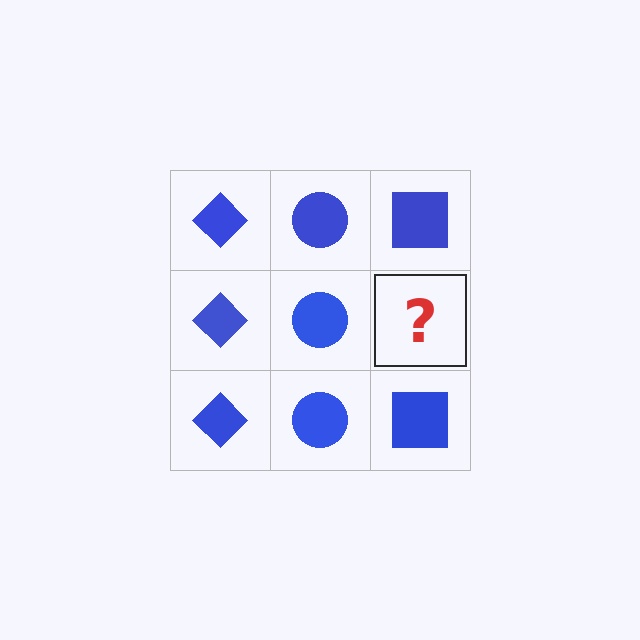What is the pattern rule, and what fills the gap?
The rule is that each column has a consistent shape. The gap should be filled with a blue square.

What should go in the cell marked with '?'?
The missing cell should contain a blue square.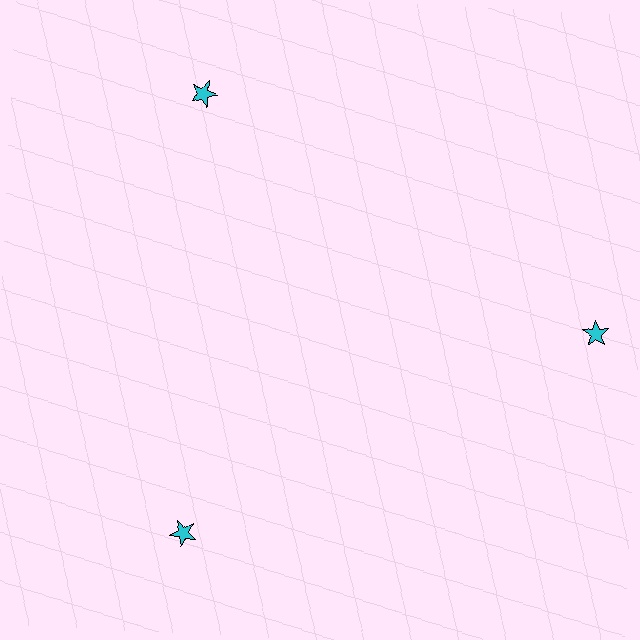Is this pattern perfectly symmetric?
No. The 3 cyan stars are arranged in a ring, but one element near the 3 o'clock position is pushed outward from the center, breaking the 3-fold rotational symmetry.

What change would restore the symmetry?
The symmetry would be restored by moving it inward, back onto the ring so that all 3 stars sit at equal angles and equal distance from the center.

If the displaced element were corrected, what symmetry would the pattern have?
It would have 3-fold rotational symmetry — the pattern would map onto itself every 120 degrees.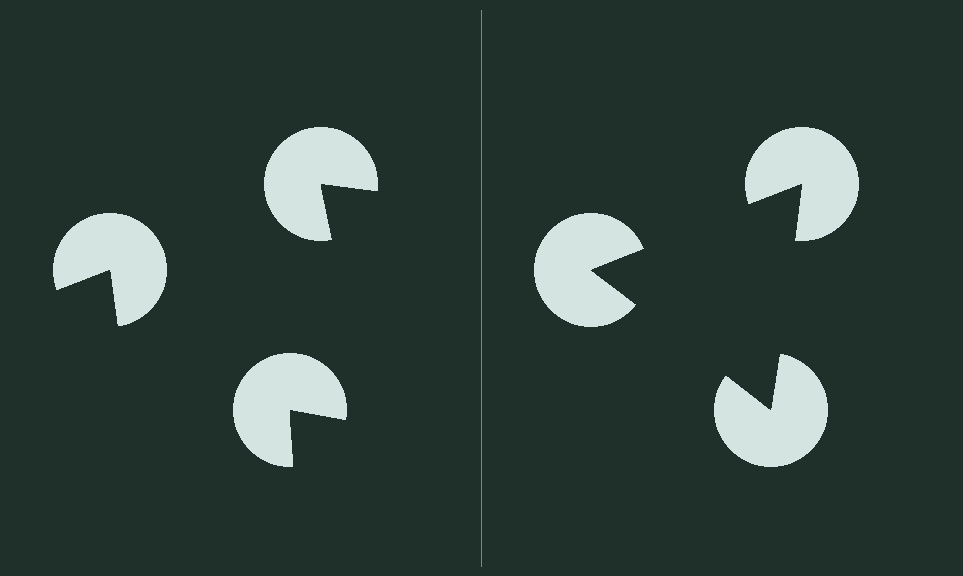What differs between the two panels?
The pac-man discs are positioned identically on both sides; only the wedge orientations differ. On the right they align to a triangle; on the left they are misaligned.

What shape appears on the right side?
An illusory triangle.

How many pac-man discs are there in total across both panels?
6 — 3 on each side.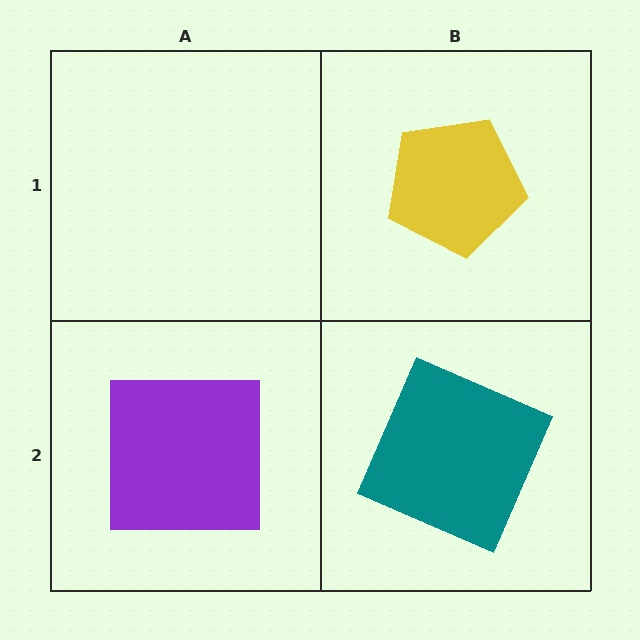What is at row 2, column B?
A teal square.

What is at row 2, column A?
A purple square.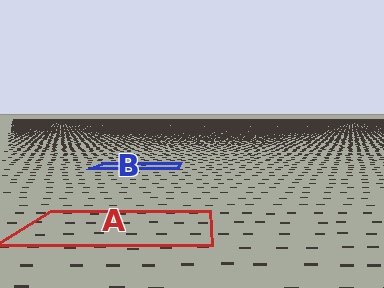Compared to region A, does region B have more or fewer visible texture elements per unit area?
Region B has more texture elements per unit area — they are packed more densely because it is farther away.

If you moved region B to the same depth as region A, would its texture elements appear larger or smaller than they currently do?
They would appear larger. At a closer depth, the same texture elements are projected at a bigger on-screen size.